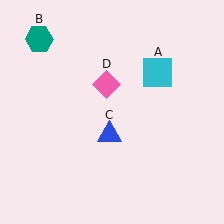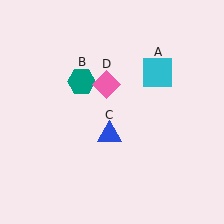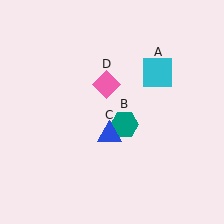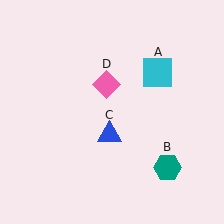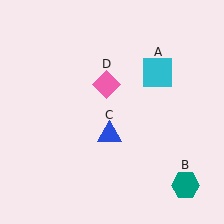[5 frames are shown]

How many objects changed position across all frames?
1 object changed position: teal hexagon (object B).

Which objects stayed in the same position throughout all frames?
Cyan square (object A) and blue triangle (object C) and pink diamond (object D) remained stationary.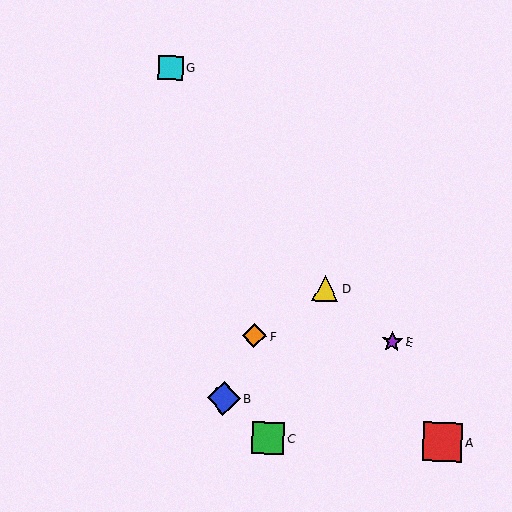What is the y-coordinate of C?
Object C is at y≈438.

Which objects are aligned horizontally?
Objects E, F are aligned horizontally.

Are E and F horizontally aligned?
Yes, both are at y≈342.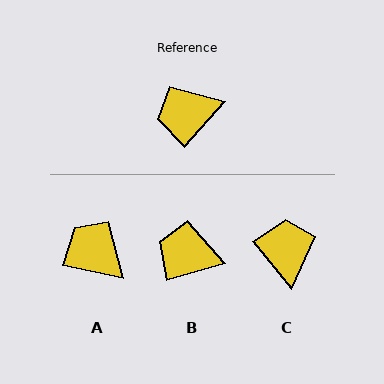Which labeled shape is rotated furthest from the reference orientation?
C, about 99 degrees away.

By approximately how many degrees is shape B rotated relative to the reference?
Approximately 33 degrees clockwise.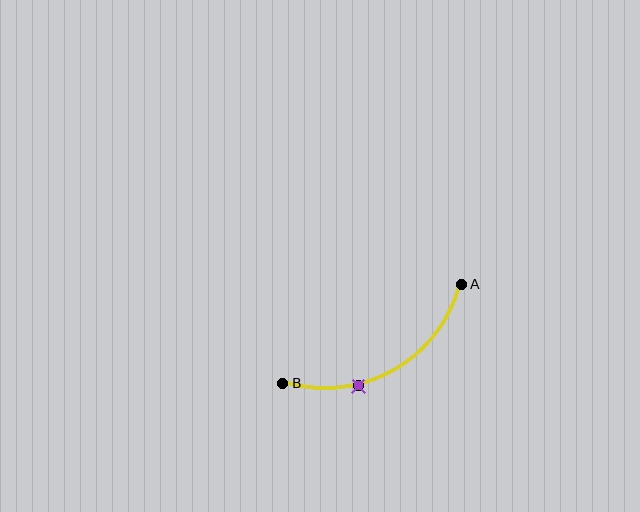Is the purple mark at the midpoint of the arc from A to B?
No. The purple mark lies on the arc but is closer to endpoint B. The arc midpoint would be at the point on the curve equidistant along the arc from both A and B.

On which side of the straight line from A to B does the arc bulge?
The arc bulges below the straight line connecting A and B.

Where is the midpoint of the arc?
The arc midpoint is the point on the curve farthest from the straight line joining A and B. It sits below that line.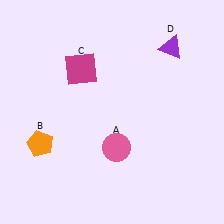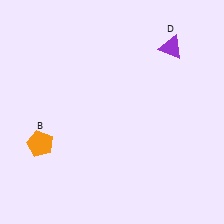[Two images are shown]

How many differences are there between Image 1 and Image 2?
There are 2 differences between the two images.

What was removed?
The pink circle (A), the magenta square (C) were removed in Image 2.